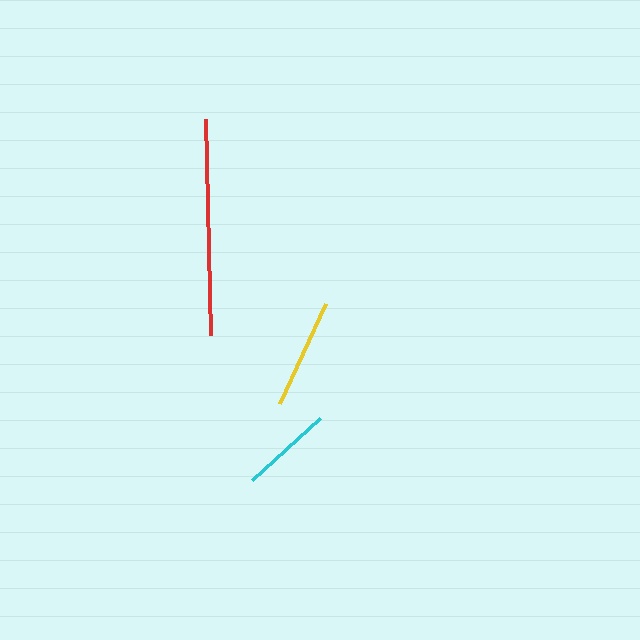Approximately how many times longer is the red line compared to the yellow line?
The red line is approximately 2.0 times the length of the yellow line.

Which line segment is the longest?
The red line is the longest at approximately 215 pixels.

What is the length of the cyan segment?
The cyan segment is approximately 92 pixels long.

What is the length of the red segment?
The red segment is approximately 215 pixels long.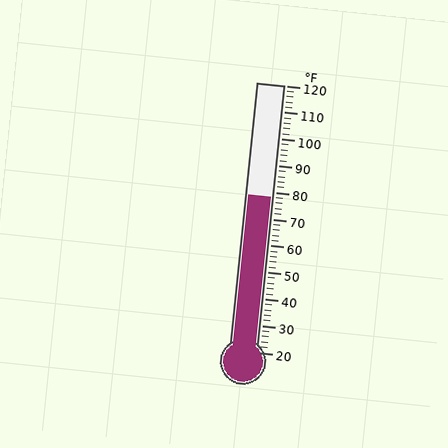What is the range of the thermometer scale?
The thermometer scale ranges from 20°F to 120°F.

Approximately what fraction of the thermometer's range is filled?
The thermometer is filled to approximately 60% of its range.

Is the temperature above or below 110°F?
The temperature is below 110°F.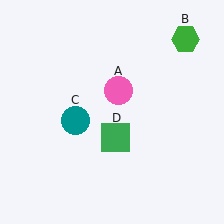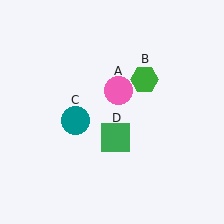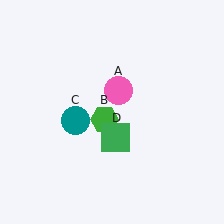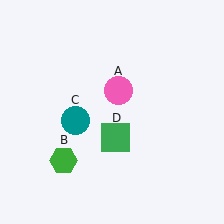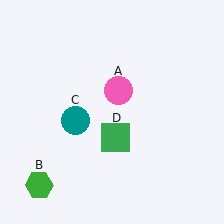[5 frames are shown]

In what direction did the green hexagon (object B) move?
The green hexagon (object B) moved down and to the left.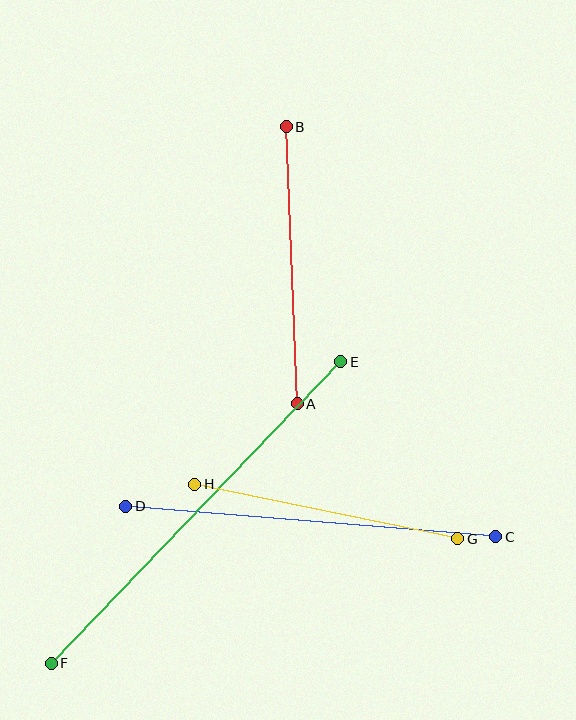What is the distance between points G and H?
The distance is approximately 268 pixels.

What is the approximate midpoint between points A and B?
The midpoint is at approximately (292, 265) pixels.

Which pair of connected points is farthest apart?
Points E and F are farthest apart.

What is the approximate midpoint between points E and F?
The midpoint is at approximately (196, 513) pixels.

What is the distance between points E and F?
The distance is approximately 418 pixels.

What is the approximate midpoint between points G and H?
The midpoint is at approximately (326, 511) pixels.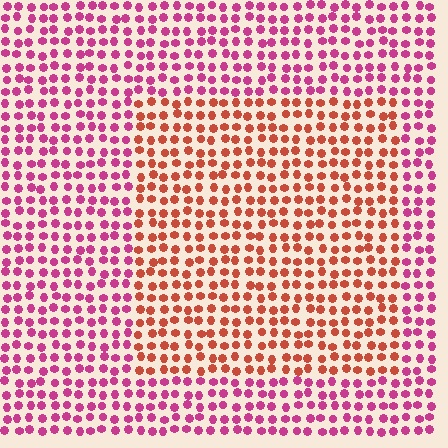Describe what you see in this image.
The image is filled with small magenta elements in a uniform arrangement. A rectangle-shaped region is visible where the elements are tinted to a slightly different hue, forming a subtle color boundary.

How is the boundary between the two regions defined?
The boundary is defined purely by a slight shift in hue (about 44 degrees). Spacing, size, and orientation are identical on both sides.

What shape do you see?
I see a rectangle.